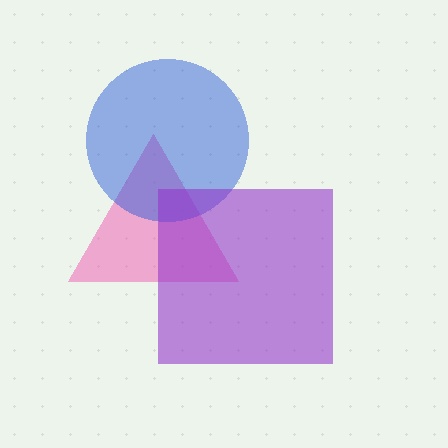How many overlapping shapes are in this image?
There are 3 overlapping shapes in the image.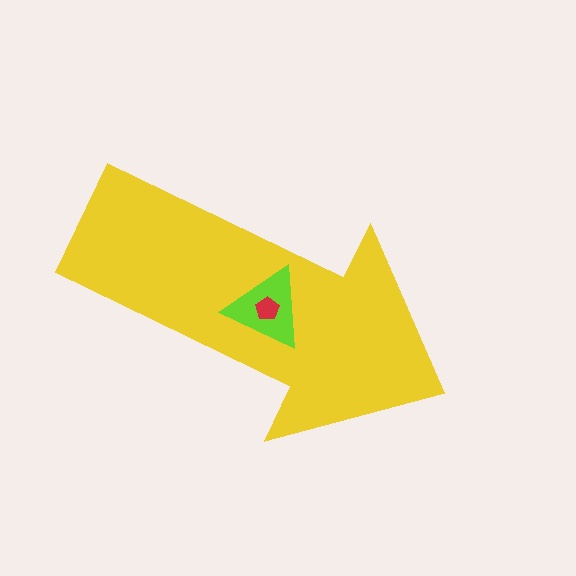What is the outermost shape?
The yellow arrow.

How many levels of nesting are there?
3.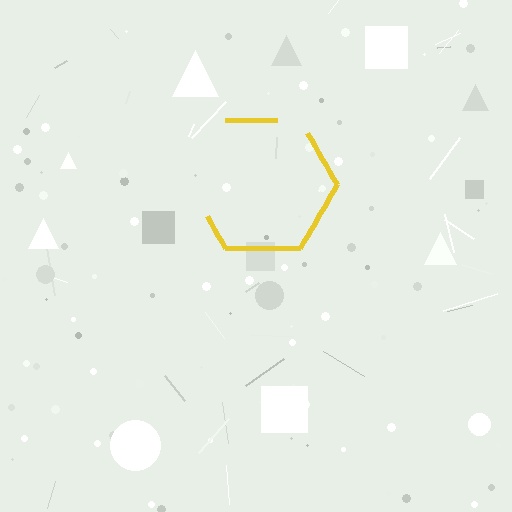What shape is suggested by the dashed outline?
The dashed outline suggests a hexagon.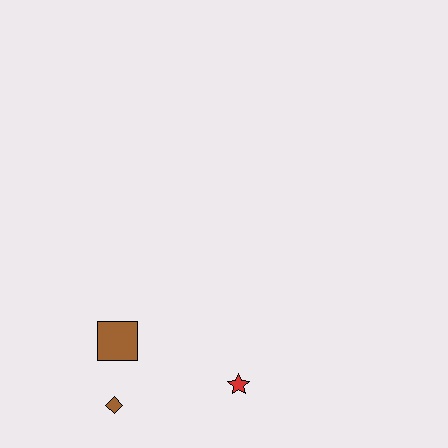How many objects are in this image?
There are 3 objects.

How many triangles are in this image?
There are no triangles.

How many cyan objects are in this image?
There are no cyan objects.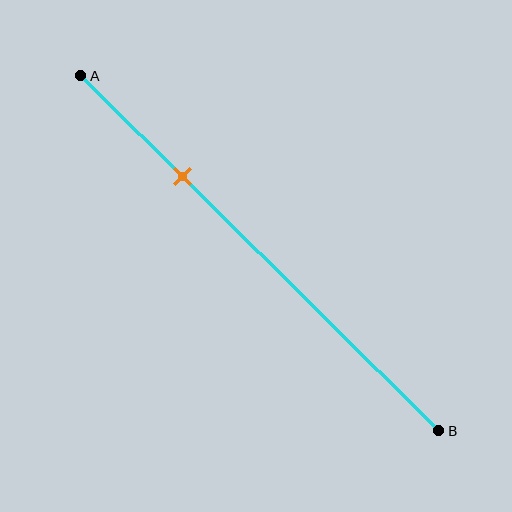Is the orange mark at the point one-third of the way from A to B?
No, the mark is at about 30% from A, not at the 33% one-third point.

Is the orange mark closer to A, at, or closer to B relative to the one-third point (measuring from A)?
The orange mark is closer to point A than the one-third point of segment AB.